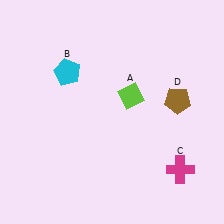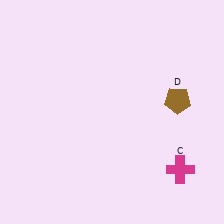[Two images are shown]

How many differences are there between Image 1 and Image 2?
There are 2 differences between the two images.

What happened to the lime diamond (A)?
The lime diamond (A) was removed in Image 2. It was in the top-right area of Image 1.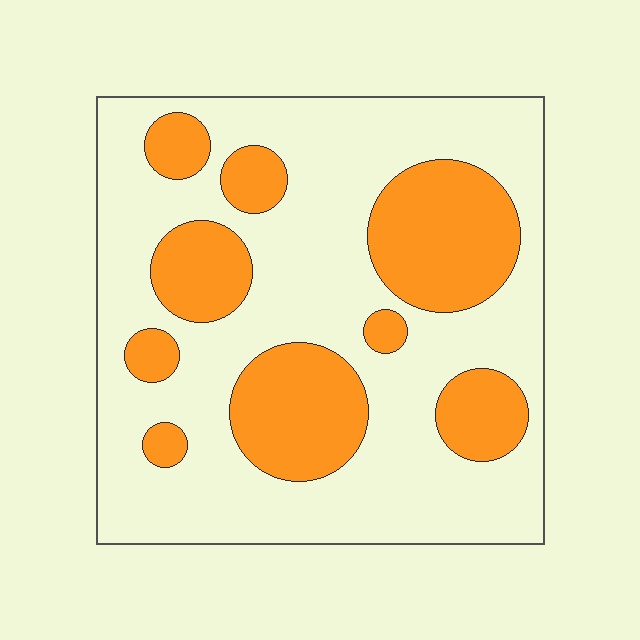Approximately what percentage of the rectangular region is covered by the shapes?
Approximately 30%.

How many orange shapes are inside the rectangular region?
9.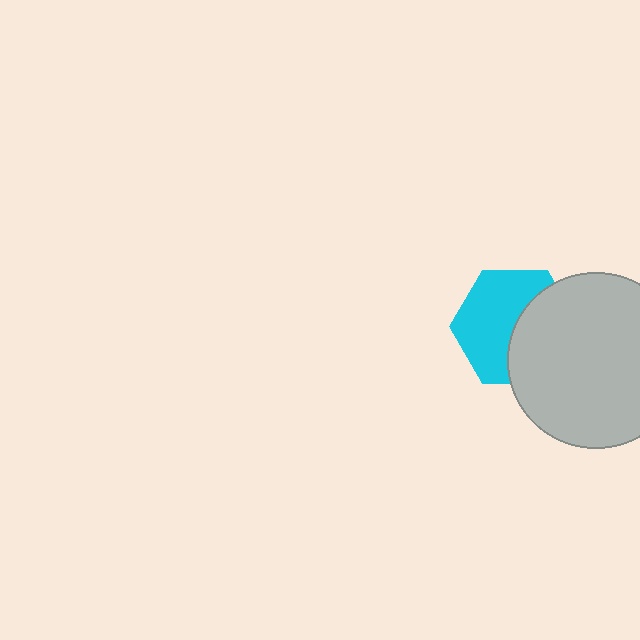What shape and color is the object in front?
The object in front is a light gray circle.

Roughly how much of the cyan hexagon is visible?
About half of it is visible (roughly 57%).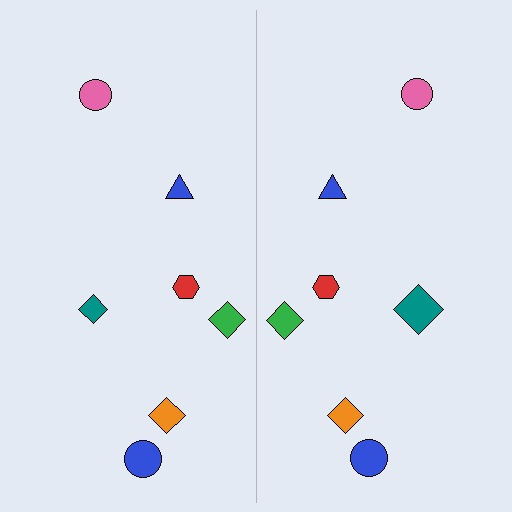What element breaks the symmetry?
The teal diamond on the right side has a different size than its mirror counterpart.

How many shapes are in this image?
There are 14 shapes in this image.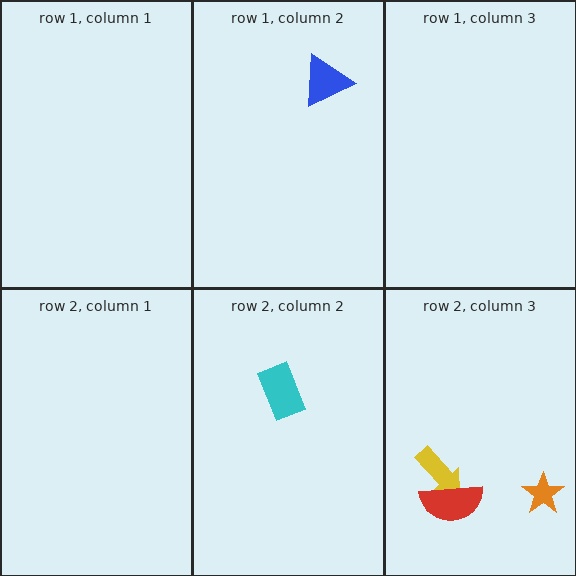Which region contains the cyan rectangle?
The row 2, column 2 region.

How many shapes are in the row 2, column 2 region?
1.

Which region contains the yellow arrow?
The row 2, column 3 region.